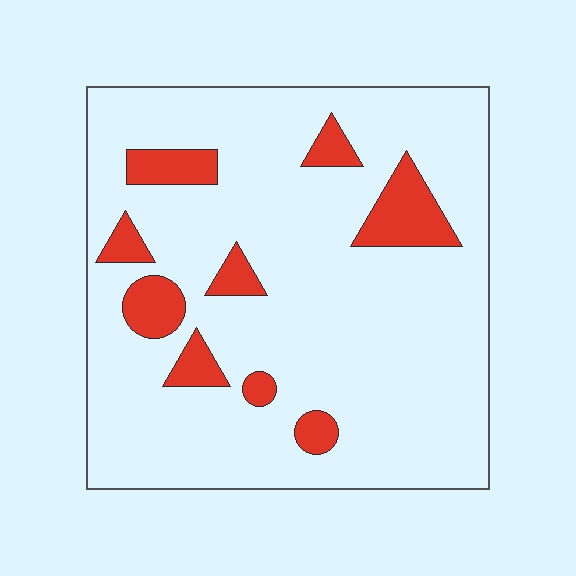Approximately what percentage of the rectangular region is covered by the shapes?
Approximately 15%.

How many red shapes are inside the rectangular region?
9.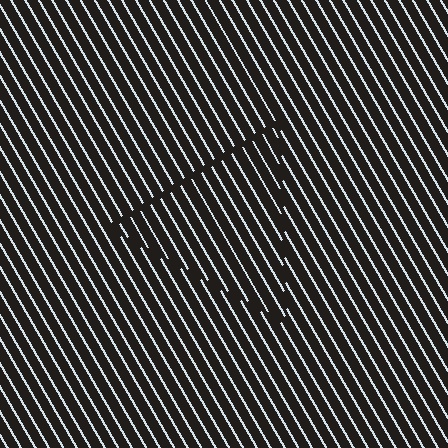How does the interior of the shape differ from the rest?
The interior of the shape contains the same grating, shifted by half a period — the contour is defined by the phase discontinuity where line-ends from the inner and outer gratings abut.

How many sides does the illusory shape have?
3 sides — the line-ends trace a triangle.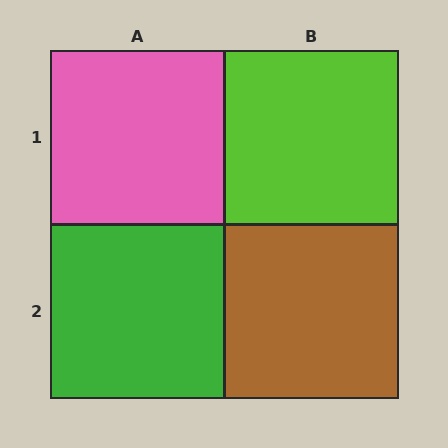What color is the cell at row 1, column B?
Lime.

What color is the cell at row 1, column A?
Pink.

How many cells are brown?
1 cell is brown.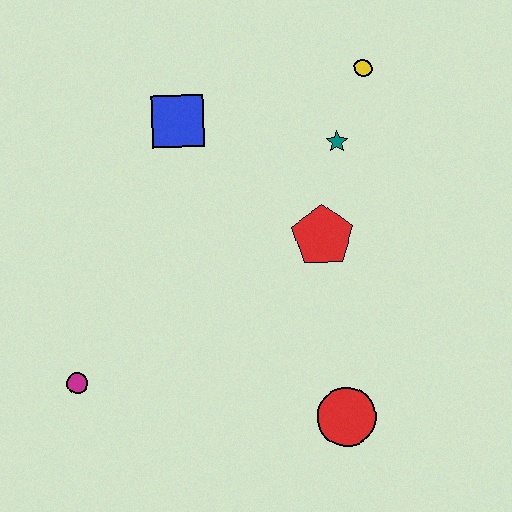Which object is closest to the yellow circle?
The teal star is closest to the yellow circle.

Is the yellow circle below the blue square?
No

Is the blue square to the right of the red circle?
No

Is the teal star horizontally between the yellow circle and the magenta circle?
Yes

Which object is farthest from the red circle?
The yellow circle is farthest from the red circle.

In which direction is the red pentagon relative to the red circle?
The red pentagon is above the red circle.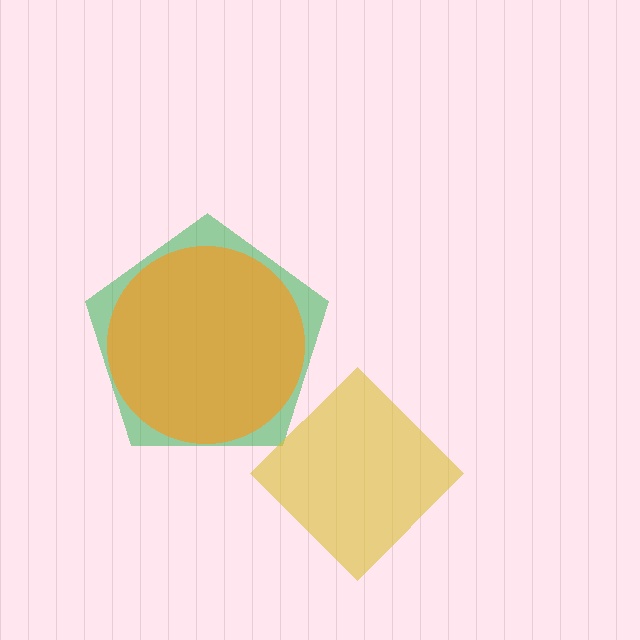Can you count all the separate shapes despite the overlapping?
Yes, there are 3 separate shapes.